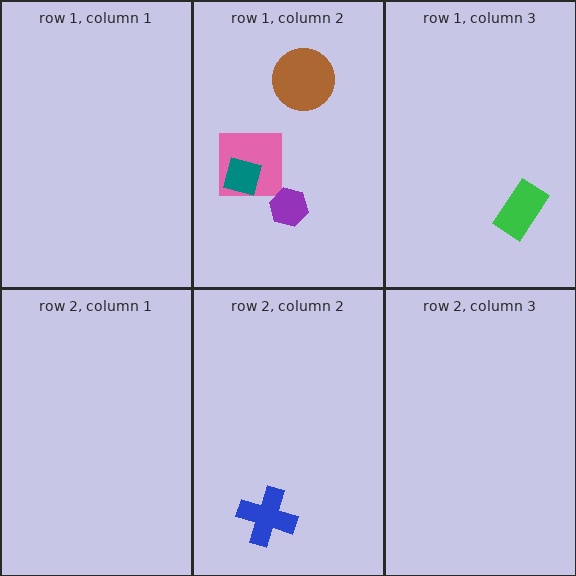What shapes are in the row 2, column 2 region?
The blue cross.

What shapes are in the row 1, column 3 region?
The green rectangle.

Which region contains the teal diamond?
The row 1, column 2 region.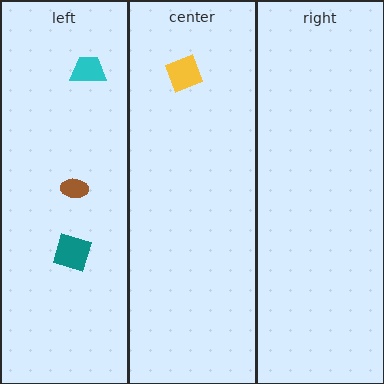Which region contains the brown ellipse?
The left region.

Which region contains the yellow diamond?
The center region.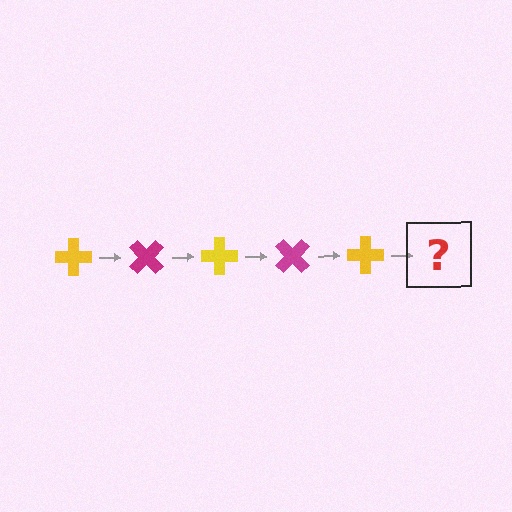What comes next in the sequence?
The next element should be a magenta cross, rotated 225 degrees from the start.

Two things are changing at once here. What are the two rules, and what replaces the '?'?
The two rules are that it rotates 45 degrees each step and the color cycles through yellow and magenta. The '?' should be a magenta cross, rotated 225 degrees from the start.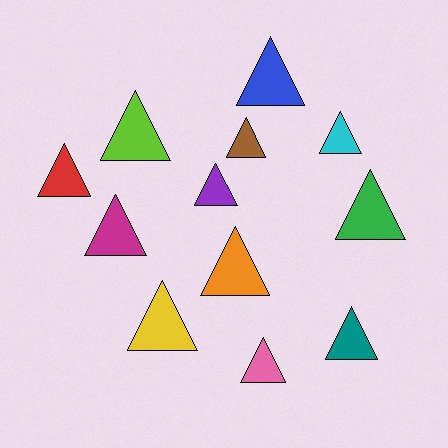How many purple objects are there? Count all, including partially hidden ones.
There is 1 purple object.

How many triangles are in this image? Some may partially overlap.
There are 12 triangles.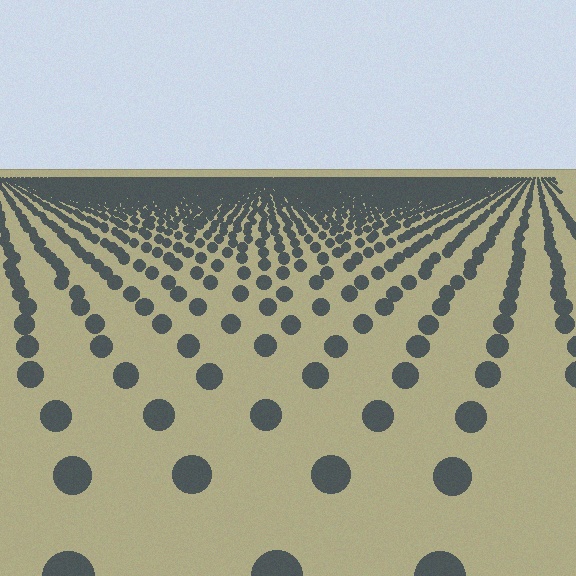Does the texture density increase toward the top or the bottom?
Density increases toward the top.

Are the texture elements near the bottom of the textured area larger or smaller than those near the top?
Larger. Near the bottom, elements are closer to the viewer and appear at a bigger on-screen size.